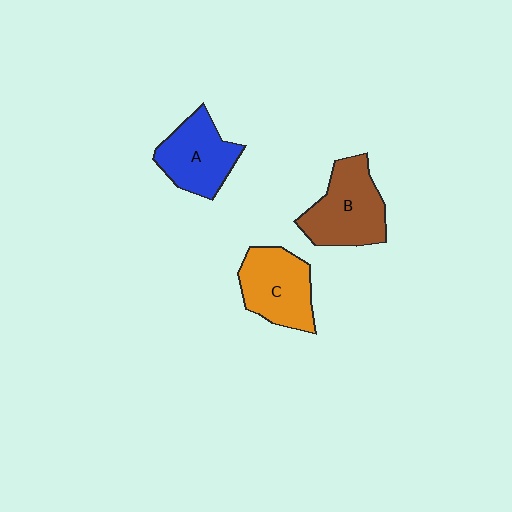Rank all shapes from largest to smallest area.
From largest to smallest: B (brown), C (orange), A (blue).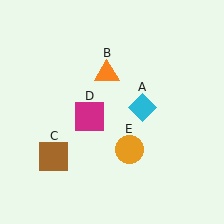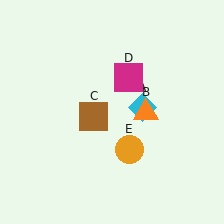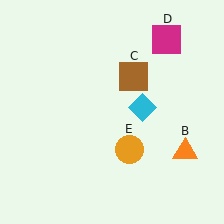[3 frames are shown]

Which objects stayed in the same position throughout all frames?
Cyan diamond (object A) and orange circle (object E) remained stationary.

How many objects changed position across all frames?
3 objects changed position: orange triangle (object B), brown square (object C), magenta square (object D).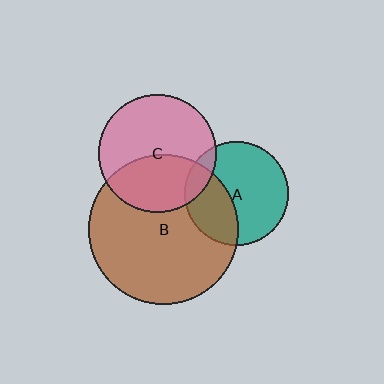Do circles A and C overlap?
Yes.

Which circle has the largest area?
Circle B (brown).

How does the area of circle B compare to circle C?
Approximately 1.6 times.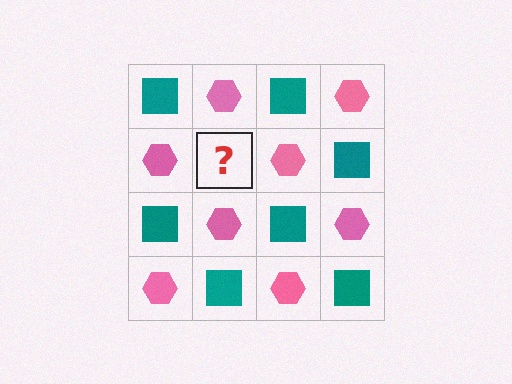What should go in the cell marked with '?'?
The missing cell should contain a teal square.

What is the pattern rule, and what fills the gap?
The rule is that it alternates teal square and pink hexagon in a checkerboard pattern. The gap should be filled with a teal square.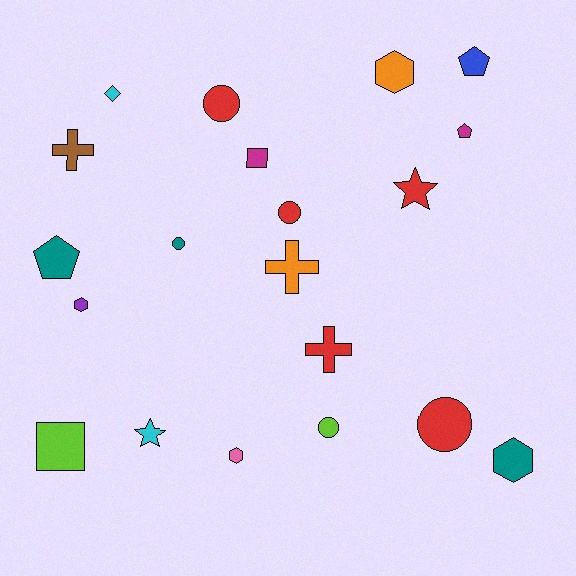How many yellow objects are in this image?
There are no yellow objects.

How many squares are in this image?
There are 2 squares.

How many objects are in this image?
There are 20 objects.